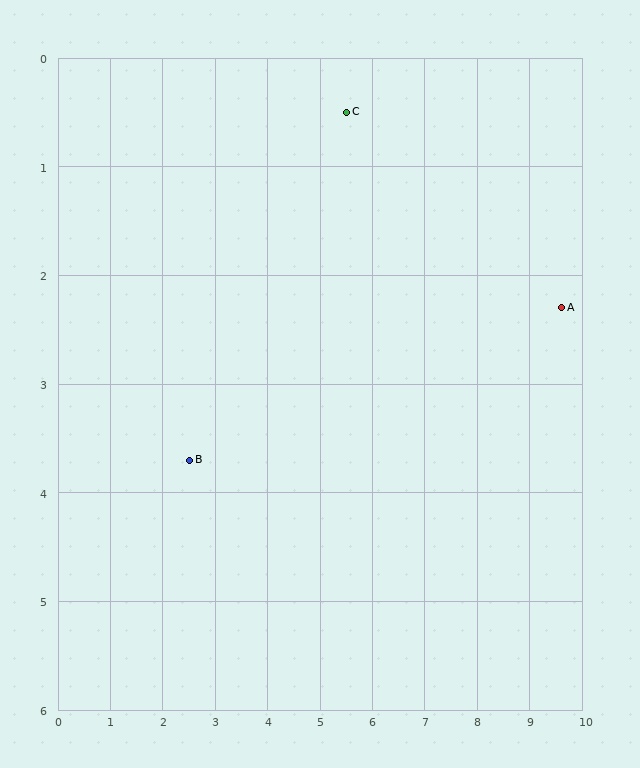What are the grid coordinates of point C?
Point C is at approximately (5.5, 0.5).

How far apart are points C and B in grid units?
Points C and B are about 4.4 grid units apart.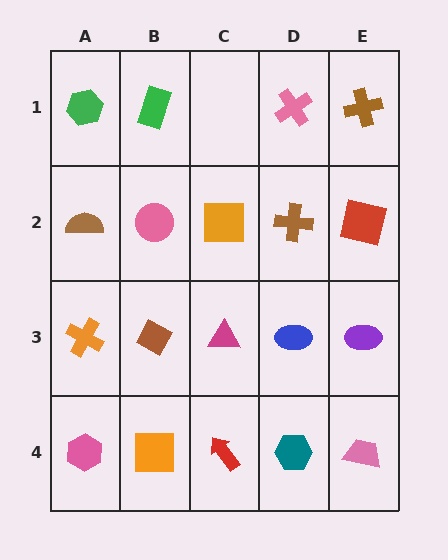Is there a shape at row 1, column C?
No, that cell is empty.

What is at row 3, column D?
A blue ellipse.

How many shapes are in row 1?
4 shapes.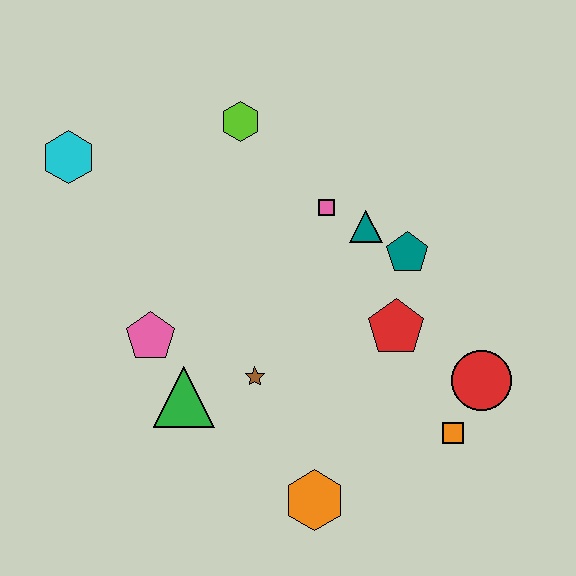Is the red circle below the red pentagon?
Yes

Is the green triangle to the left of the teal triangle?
Yes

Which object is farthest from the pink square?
The orange hexagon is farthest from the pink square.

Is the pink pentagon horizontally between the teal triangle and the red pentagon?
No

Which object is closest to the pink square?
The teal triangle is closest to the pink square.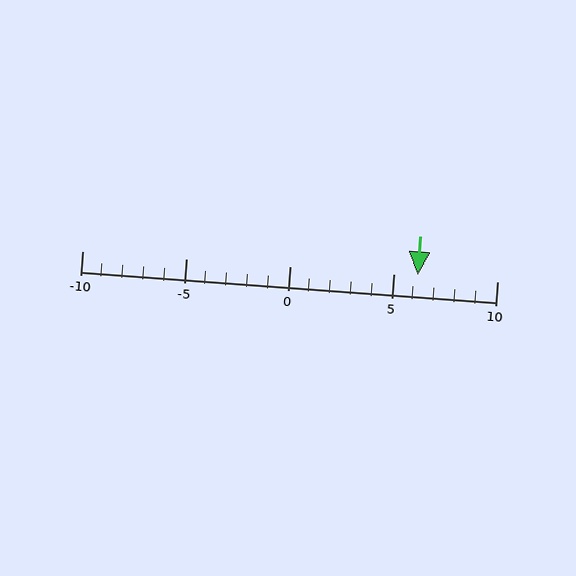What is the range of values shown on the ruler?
The ruler shows values from -10 to 10.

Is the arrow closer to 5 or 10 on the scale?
The arrow is closer to 5.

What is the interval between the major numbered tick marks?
The major tick marks are spaced 5 units apart.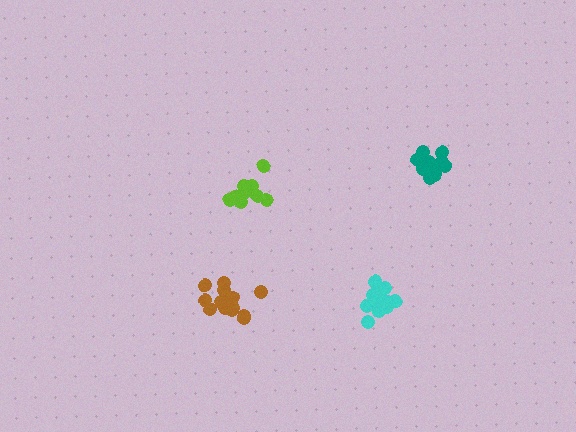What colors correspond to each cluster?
The clusters are colored: teal, cyan, brown, lime.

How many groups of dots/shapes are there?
There are 4 groups.